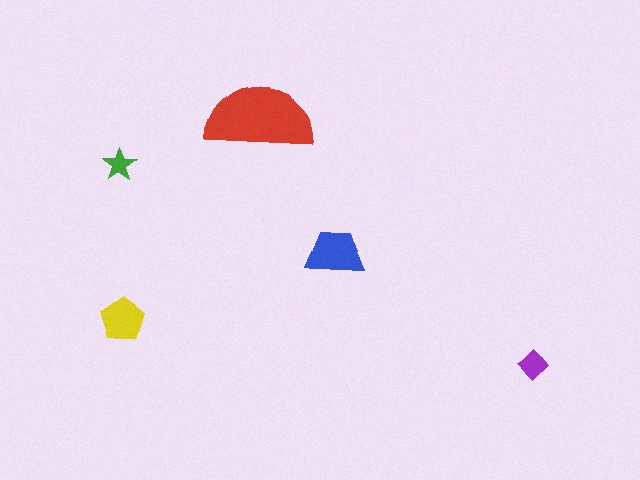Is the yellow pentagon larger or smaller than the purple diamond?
Larger.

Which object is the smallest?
The green star.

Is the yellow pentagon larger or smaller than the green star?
Larger.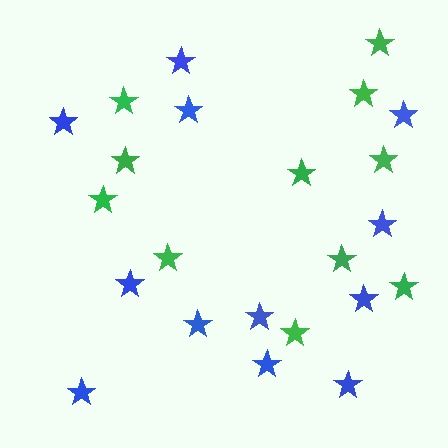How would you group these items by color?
There are 2 groups: one group of blue stars (12) and one group of green stars (11).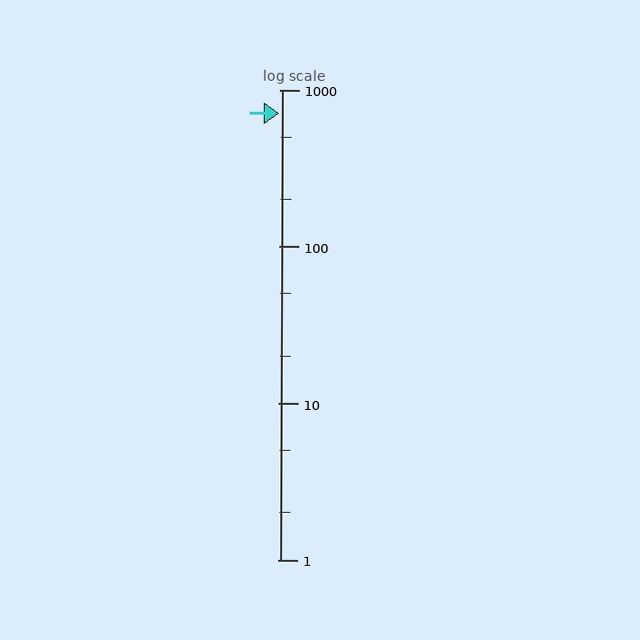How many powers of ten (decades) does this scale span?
The scale spans 3 decades, from 1 to 1000.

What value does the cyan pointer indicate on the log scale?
The pointer indicates approximately 710.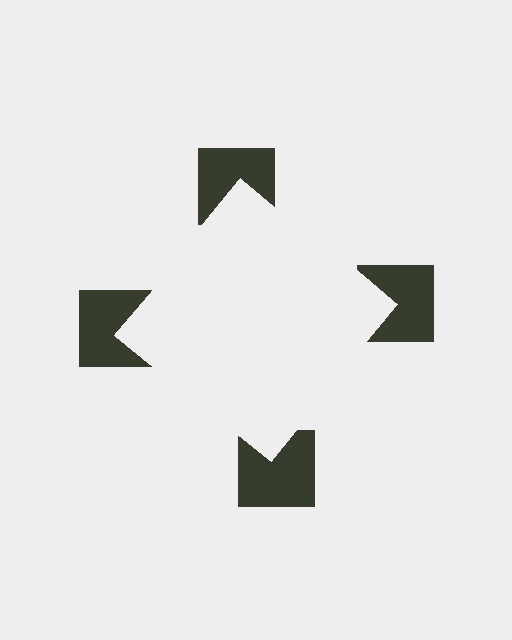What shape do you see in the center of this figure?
An illusory square — its edges are inferred from the aligned wedge cuts in the notched squares, not physically drawn.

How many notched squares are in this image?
There are 4 — one at each vertex of the illusory square.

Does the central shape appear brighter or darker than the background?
It typically appears slightly brighter than the background, even though no actual brightness change is drawn.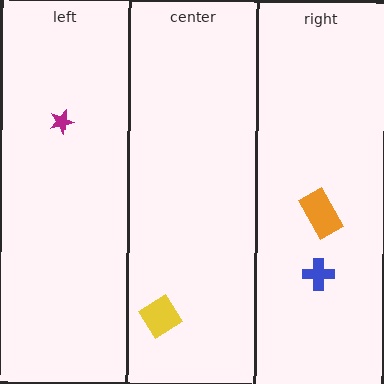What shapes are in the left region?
The magenta star.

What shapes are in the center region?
The yellow diamond.